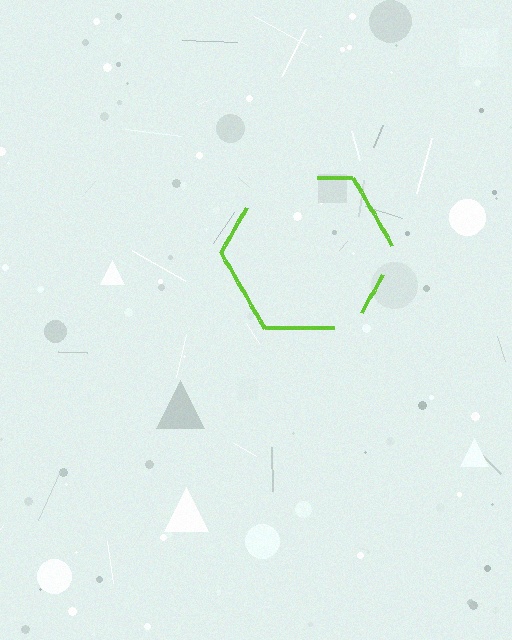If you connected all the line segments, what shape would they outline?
They would outline a hexagon.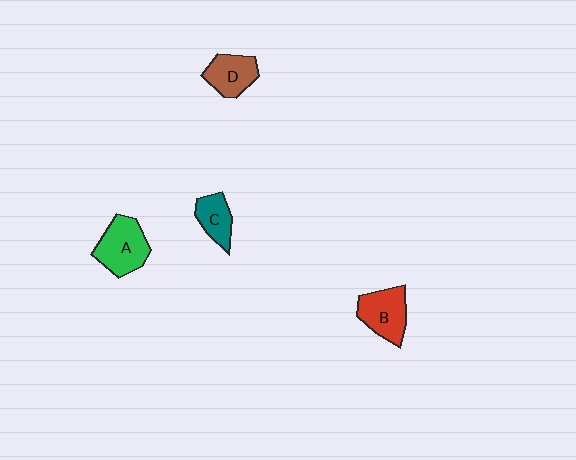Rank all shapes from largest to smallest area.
From largest to smallest: A (green), B (red), D (brown), C (teal).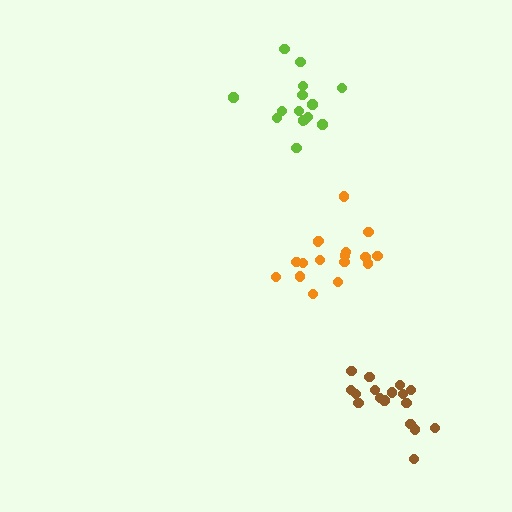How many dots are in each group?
Group 1: 17 dots, Group 2: 17 dots, Group 3: 15 dots (49 total).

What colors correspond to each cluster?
The clusters are colored: orange, brown, lime.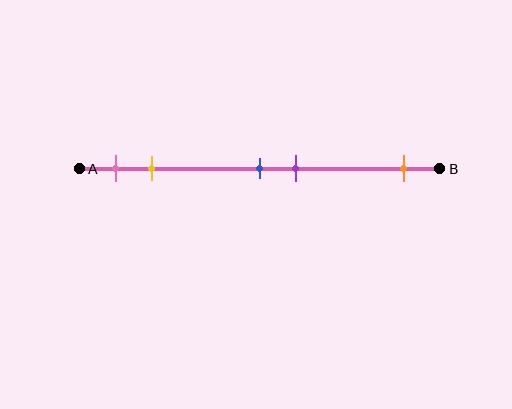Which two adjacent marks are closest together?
The blue and purple marks are the closest adjacent pair.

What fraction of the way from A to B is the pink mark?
The pink mark is approximately 10% (0.1) of the way from A to B.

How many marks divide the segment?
There are 5 marks dividing the segment.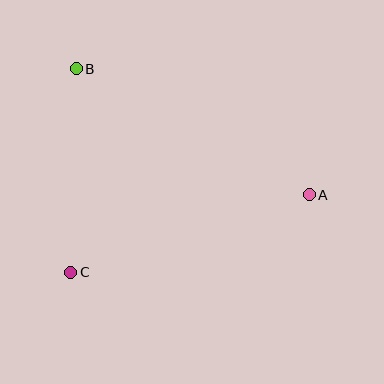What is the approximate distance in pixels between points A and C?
The distance between A and C is approximately 250 pixels.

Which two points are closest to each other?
Points B and C are closest to each other.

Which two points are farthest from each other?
Points A and B are farthest from each other.